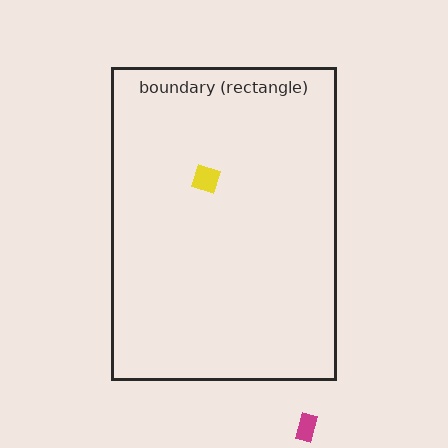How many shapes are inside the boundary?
1 inside, 1 outside.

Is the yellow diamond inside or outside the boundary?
Inside.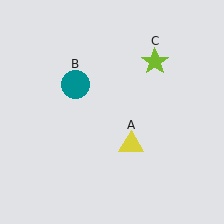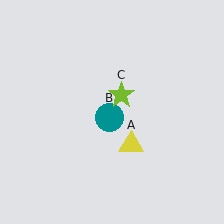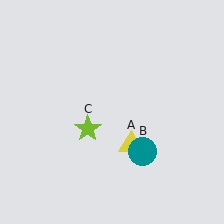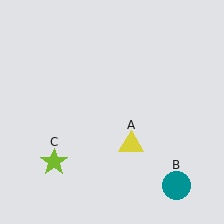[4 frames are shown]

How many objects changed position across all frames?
2 objects changed position: teal circle (object B), lime star (object C).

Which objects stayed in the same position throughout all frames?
Yellow triangle (object A) remained stationary.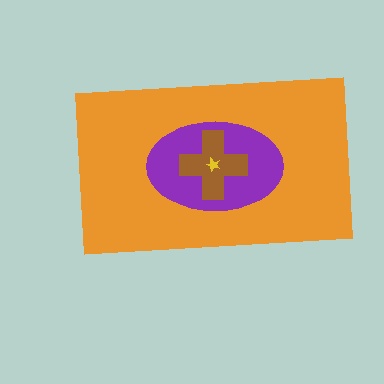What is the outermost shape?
The orange rectangle.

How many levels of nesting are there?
4.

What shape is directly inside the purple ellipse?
The brown cross.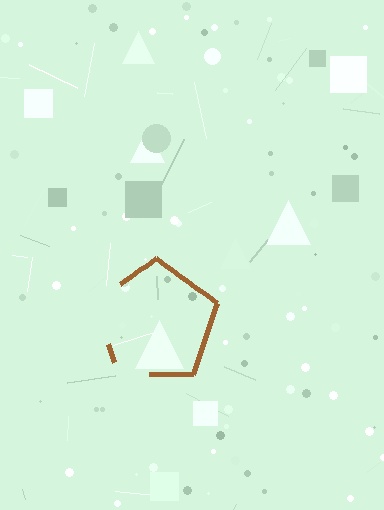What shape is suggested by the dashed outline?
The dashed outline suggests a pentagon.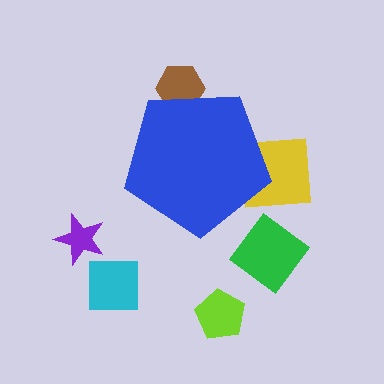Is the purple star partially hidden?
No, the purple star is fully visible.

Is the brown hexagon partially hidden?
Yes, the brown hexagon is partially hidden behind the blue pentagon.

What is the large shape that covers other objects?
A blue pentagon.